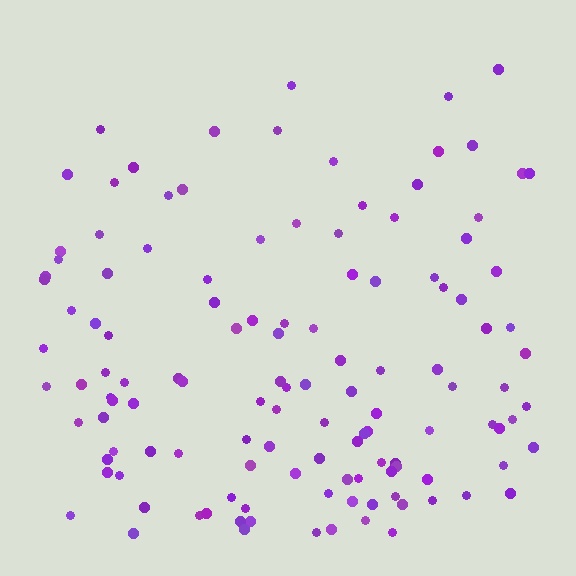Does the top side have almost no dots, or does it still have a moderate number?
Still a moderate number, just noticeably fewer than the bottom.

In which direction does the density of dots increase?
From top to bottom, with the bottom side densest.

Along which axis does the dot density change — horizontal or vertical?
Vertical.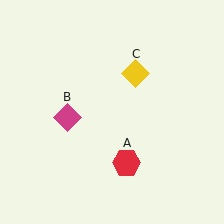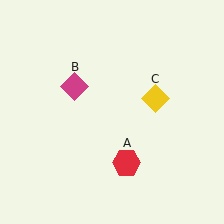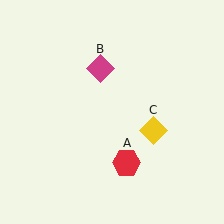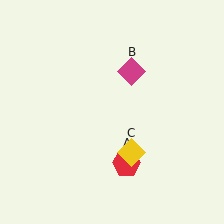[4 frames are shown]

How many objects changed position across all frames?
2 objects changed position: magenta diamond (object B), yellow diamond (object C).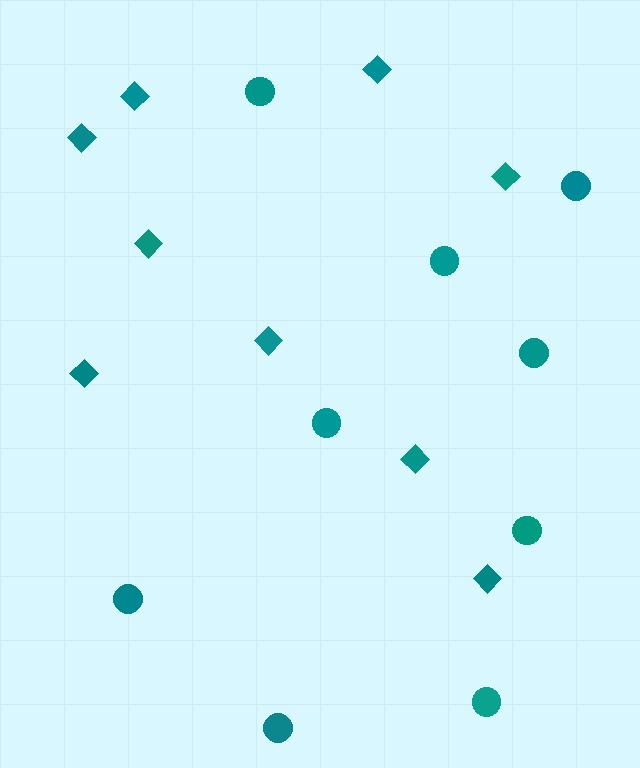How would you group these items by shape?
There are 2 groups: one group of circles (9) and one group of diamonds (9).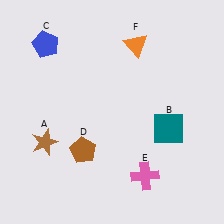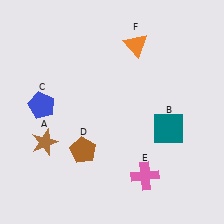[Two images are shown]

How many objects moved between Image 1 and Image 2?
1 object moved between the two images.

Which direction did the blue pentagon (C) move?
The blue pentagon (C) moved down.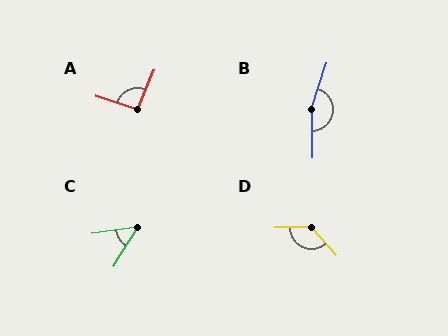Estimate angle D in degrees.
Approximately 130 degrees.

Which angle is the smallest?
C, at approximately 50 degrees.